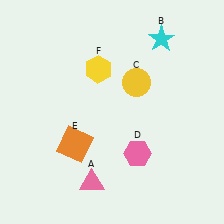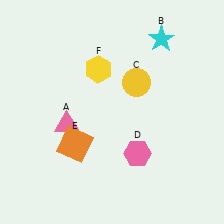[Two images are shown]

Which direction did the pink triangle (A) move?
The pink triangle (A) moved up.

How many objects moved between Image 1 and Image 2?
1 object moved between the two images.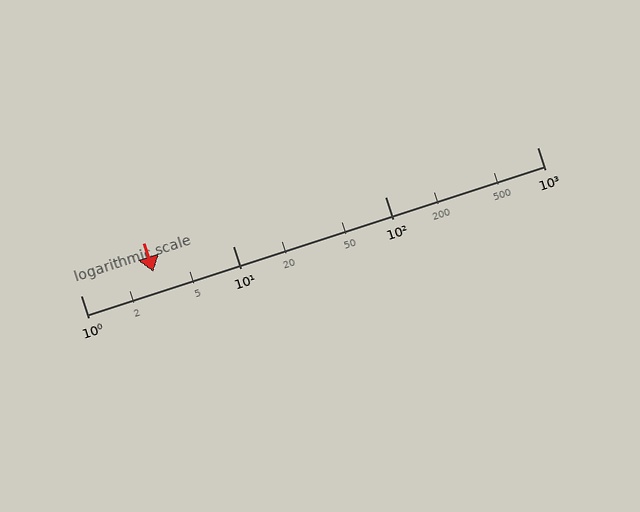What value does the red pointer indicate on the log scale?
The pointer indicates approximately 3.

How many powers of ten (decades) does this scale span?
The scale spans 3 decades, from 1 to 1000.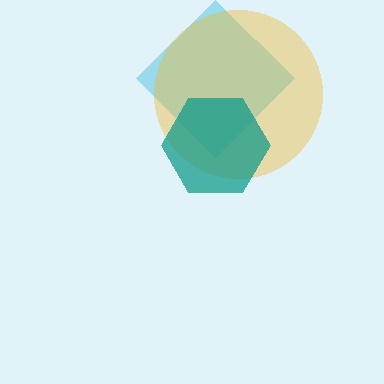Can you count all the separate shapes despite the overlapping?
Yes, there are 3 separate shapes.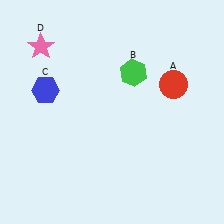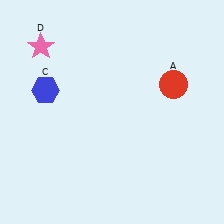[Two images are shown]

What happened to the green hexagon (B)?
The green hexagon (B) was removed in Image 2. It was in the top-right area of Image 1.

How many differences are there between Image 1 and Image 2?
There is 1 difference between the two images.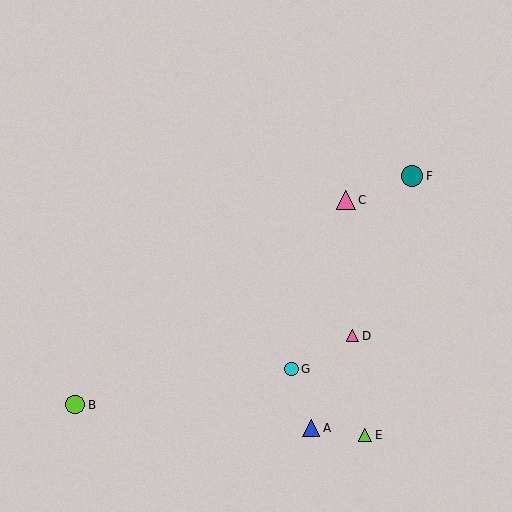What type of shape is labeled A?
Shape A is a blue triangle.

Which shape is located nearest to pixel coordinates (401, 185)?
The teal circle (labeled F) at (412, 176) is nearest to that location.